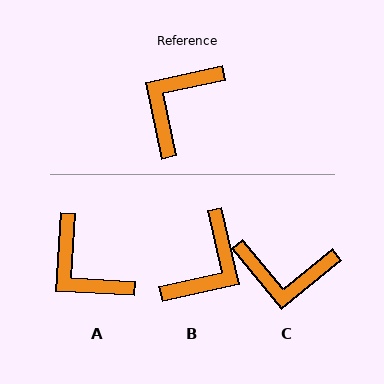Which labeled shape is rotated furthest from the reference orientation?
B, about 179 degrees away.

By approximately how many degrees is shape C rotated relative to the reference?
Approximately 117 degrees counter-clockwise.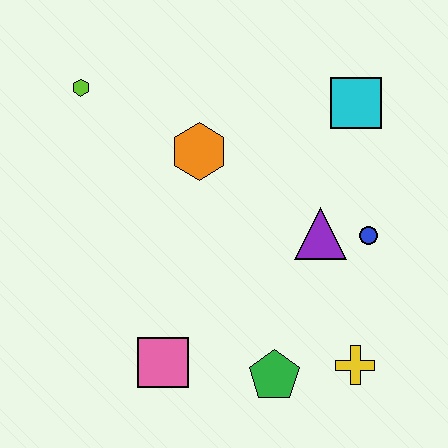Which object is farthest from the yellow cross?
The lime hexagon is farthest from the yellow cross.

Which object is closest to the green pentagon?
The yellow cross is closest to the green pentagon.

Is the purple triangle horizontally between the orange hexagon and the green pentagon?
No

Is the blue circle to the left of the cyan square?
No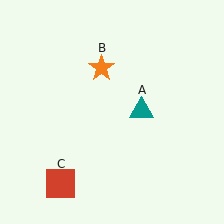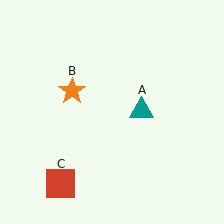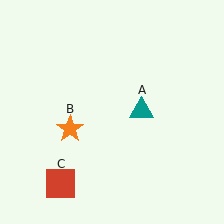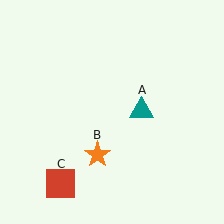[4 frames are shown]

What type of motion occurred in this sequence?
The orange star (object B) rotated counterclockwise around the center of the scene.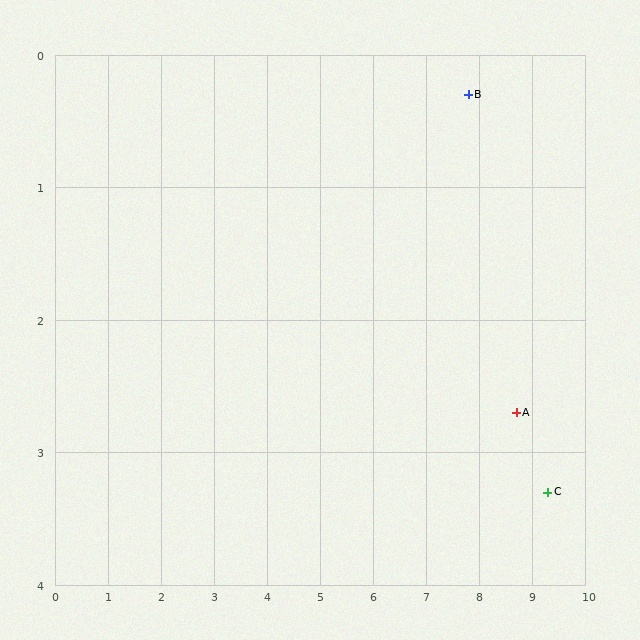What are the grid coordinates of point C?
Point C is at approximately (9.3, 3.3).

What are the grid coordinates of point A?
Point A is at approximately (8.7, 2.7).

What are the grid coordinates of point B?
Point B is at approximately (7.8, 0.3).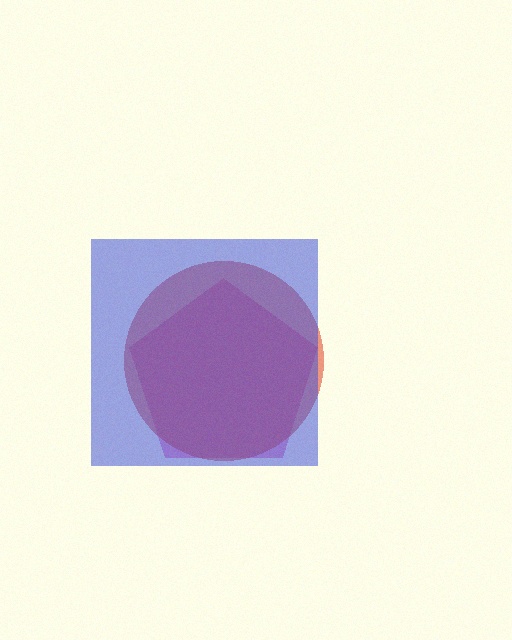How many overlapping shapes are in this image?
There are 3 overlapping shapes in the image.